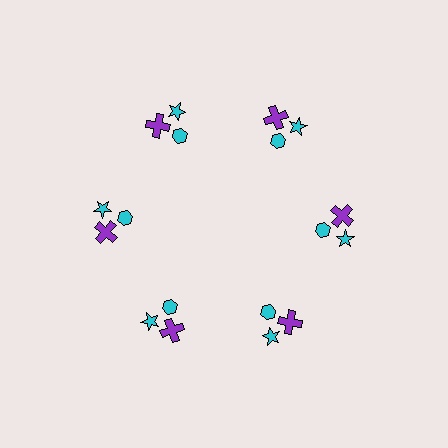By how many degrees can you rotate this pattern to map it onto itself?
The pattern maps onto itself every 60 degrees of rotation.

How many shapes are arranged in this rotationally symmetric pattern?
There are 18 shapes, arranged in 6 groups of 3.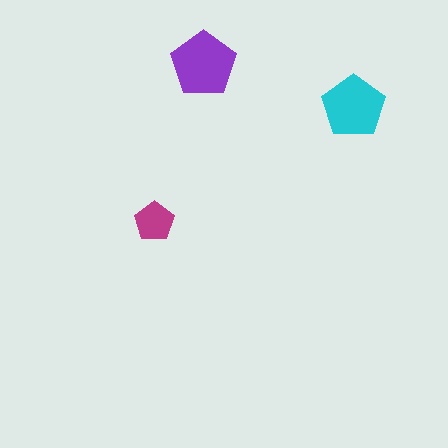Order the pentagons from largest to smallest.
the purple one, the cyan one, the magenta one.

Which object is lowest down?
The magenta pentagon is bottommost.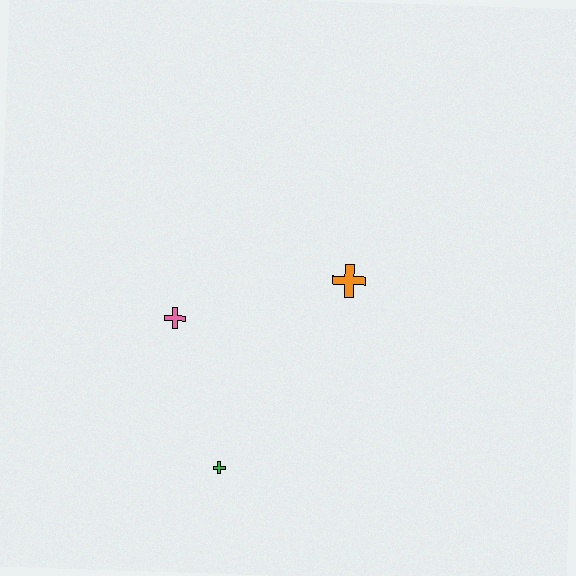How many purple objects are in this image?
There are no purple objects.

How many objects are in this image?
There are 3 objects.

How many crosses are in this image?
There are 3 crosses.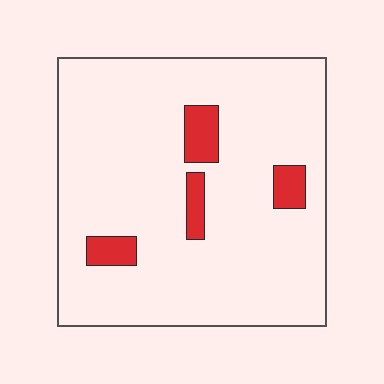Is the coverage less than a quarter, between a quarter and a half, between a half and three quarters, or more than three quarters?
Less than a quarter.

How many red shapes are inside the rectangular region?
4.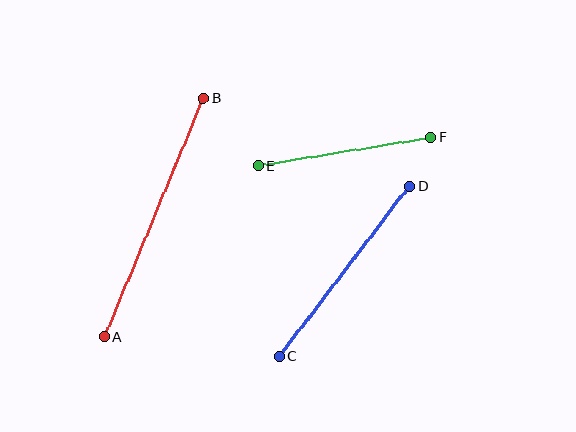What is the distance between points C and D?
The distance is approximately 214 pixels.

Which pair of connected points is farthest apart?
Points A and B are farthest apart.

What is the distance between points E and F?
The distance is approximately 174 pixels.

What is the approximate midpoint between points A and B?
The midpoint is at approximately (154, 217) pixels.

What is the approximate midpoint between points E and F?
The midpoint is at approximately (344, 151) pixels.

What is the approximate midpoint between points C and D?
The midpoint is at approximately (344, 271) pixels.